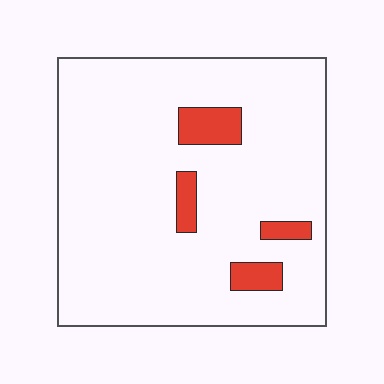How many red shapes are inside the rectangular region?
4.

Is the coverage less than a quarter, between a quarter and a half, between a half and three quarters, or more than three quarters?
Less than a quarter.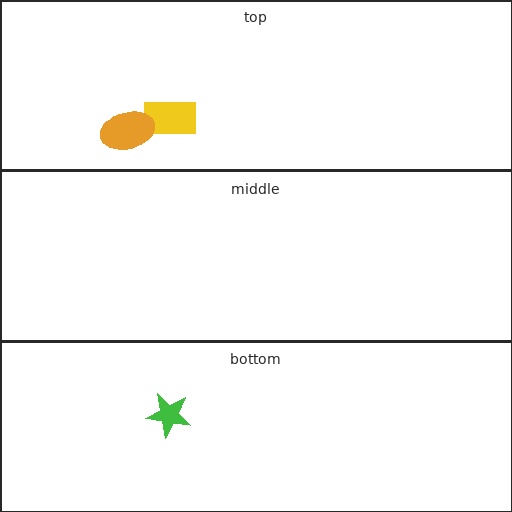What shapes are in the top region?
The yellow rectangle, the orange ellipse.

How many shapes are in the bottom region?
1.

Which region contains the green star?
The bottom region.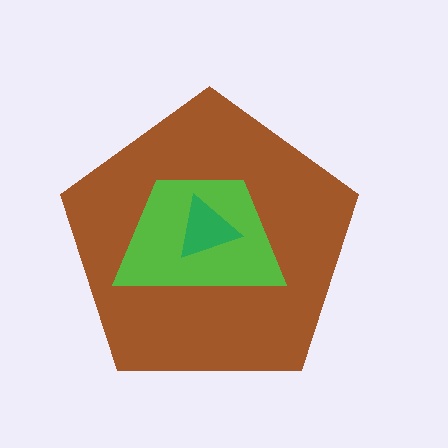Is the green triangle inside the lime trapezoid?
Yes.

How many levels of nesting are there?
3.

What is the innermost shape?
The green triangle.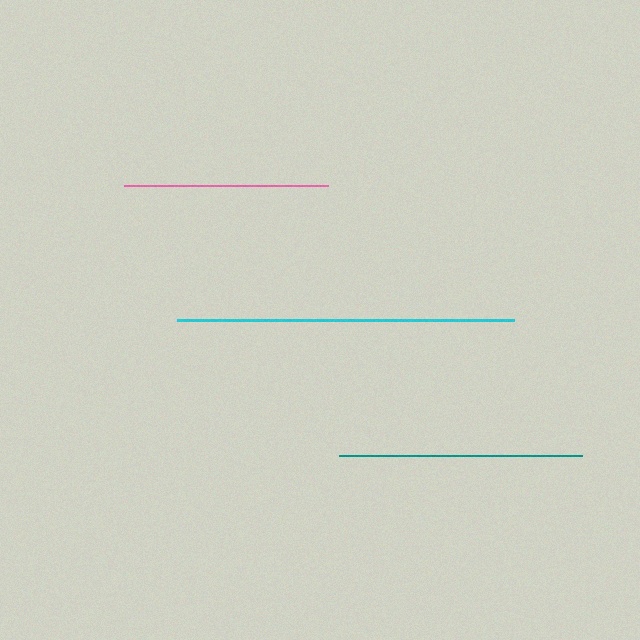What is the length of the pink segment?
The pink segment is approximately 204 pixels long.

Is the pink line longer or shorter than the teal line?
The teal line is longer than the pink line.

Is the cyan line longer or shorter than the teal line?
The cyan line is longer than the teal line.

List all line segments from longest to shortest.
From longest to shortest: cyan, teal, pink.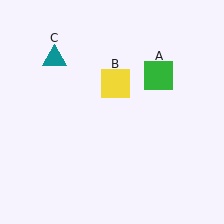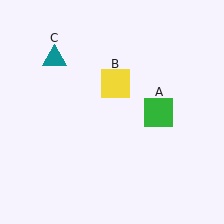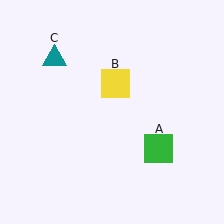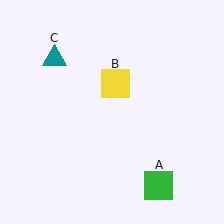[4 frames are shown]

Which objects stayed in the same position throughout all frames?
Yellow square (object B) and teal triangle (object C) remained stationary.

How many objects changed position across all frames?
1 object changed position: green square (object A).